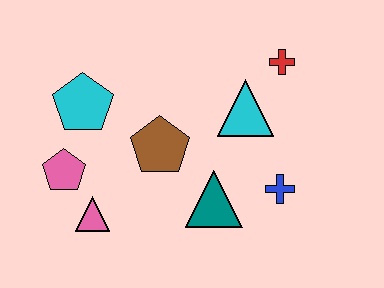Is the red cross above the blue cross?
Yes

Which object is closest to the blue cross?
The teal triangle is closest to the blue cross.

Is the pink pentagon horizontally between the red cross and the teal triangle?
No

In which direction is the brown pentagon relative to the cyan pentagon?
The brown pentagon is to the right of the cyan pentagon.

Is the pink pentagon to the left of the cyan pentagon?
Yes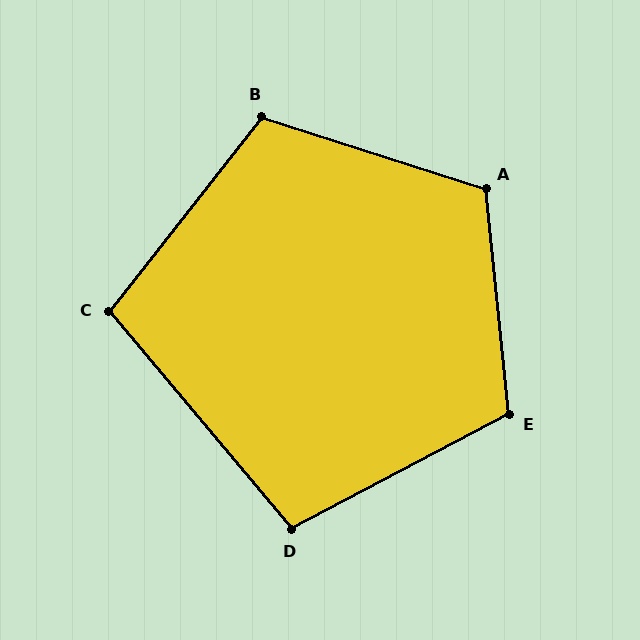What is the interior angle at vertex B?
Approximately 110 degrees (obtuse).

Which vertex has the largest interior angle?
A, at approximately 114 degrees.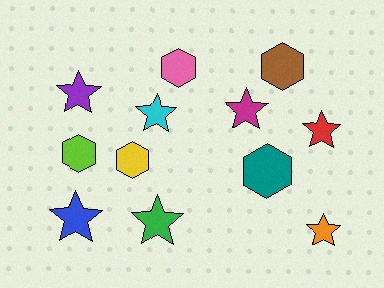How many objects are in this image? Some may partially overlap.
There are 12 objects.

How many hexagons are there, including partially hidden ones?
There are 5 hexagons.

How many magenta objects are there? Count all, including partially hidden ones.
There is 1 magenta object.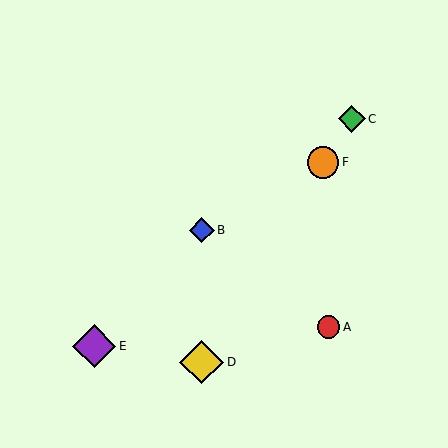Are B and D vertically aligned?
Yes, both are at x≈202.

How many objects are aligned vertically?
2 objects (B, D) are aligned vertically.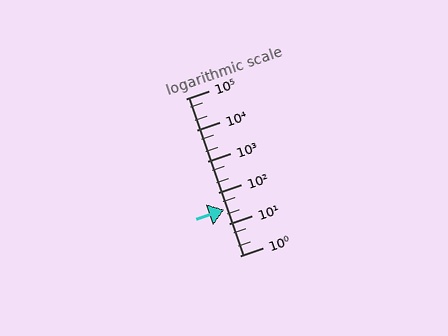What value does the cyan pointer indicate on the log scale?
The pointer indicates approximately 28.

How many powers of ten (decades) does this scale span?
The scale spans 5 decades, from 1 to 100000.